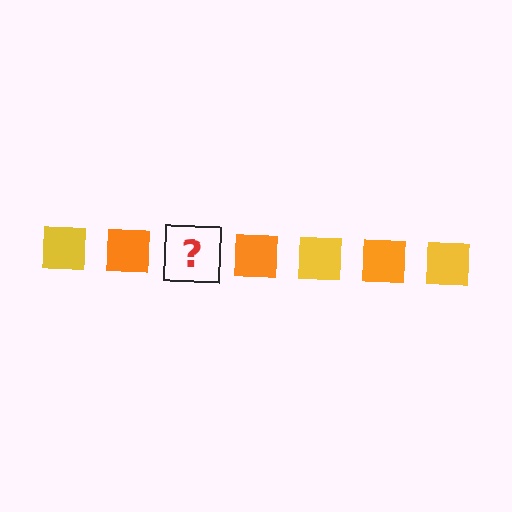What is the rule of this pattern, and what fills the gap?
The rule is that the pattern cycles through yellow, orange squares. The gap should be filled with a yellow square.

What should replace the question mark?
The question mark should be replaced with a yellow square.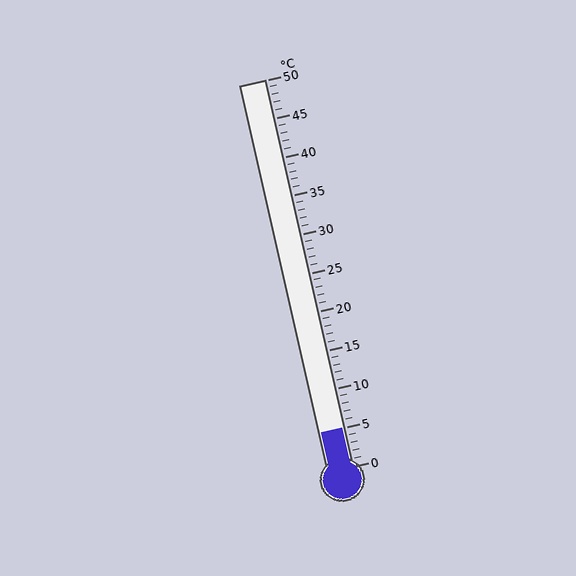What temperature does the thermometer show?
The thermometer shows approximately 5°C.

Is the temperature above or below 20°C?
The temperature is below 20°C.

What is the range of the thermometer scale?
The thermometer scale ranges from 0°C to 50°C.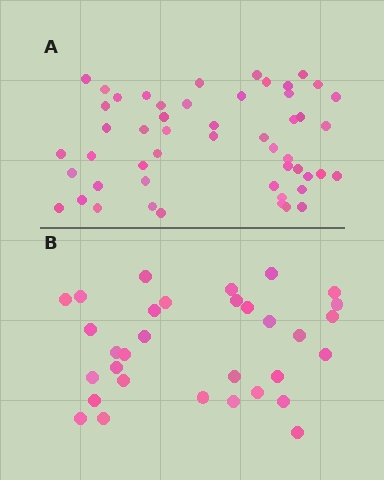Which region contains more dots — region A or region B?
Region A (the top region) has more dots.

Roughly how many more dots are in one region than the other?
Region A has approximately 20 more dots than region B.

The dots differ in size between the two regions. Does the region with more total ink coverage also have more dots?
No. Region B has more total ink coverage because its dots are larger, but region A actually contains more individual dots. Total area can be misleading — the number of items is what matters here.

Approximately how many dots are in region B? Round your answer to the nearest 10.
About 30 dots. (The exact count is 32, which rounds to 30.)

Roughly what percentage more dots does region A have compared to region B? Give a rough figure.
About 60% more.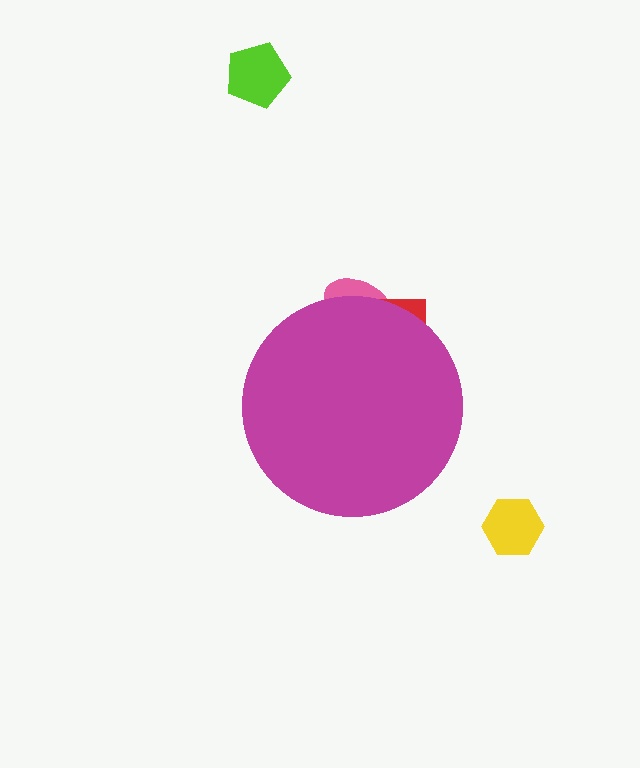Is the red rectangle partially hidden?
Yes, the red rectangle is partially hidden behind the magenta circle.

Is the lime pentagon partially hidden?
No, the lime pentagon is fully visible.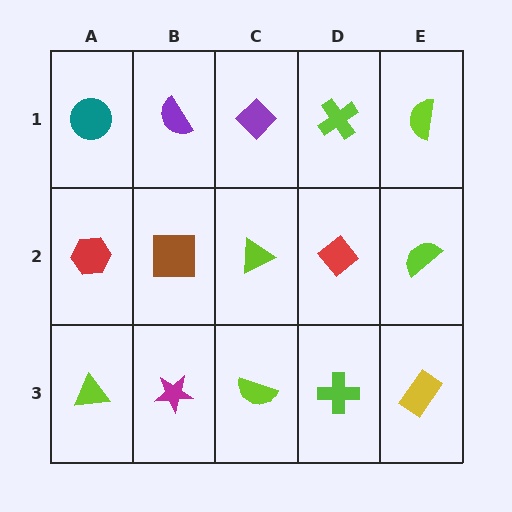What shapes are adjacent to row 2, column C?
A purple diamond (row 1, column C), a lime semicircle (row 3, column C), a brown square (row 2, column B), a red diamond (row 2, column D).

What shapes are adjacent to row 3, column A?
A red hexagon (row 2, column A), a magenta star (row 3, column B).